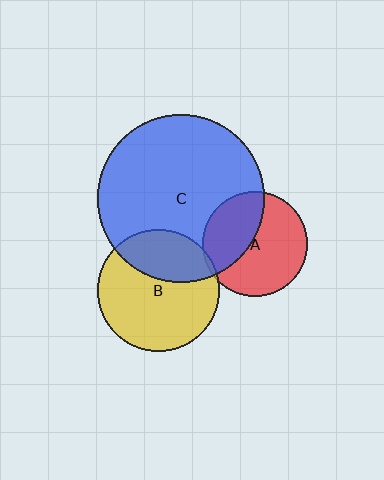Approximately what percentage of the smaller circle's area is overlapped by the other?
Approximately 5%.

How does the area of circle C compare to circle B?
Approximately 1.9 times.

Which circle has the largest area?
Circle C (blue).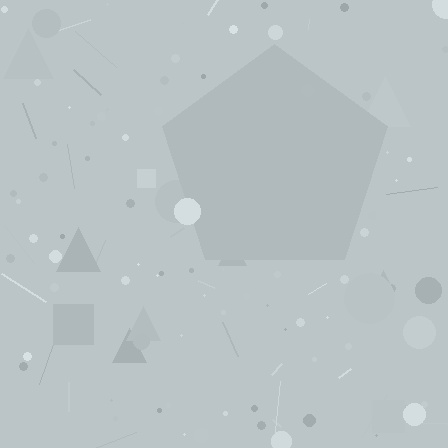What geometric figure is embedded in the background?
A pentagon is embedded in the background.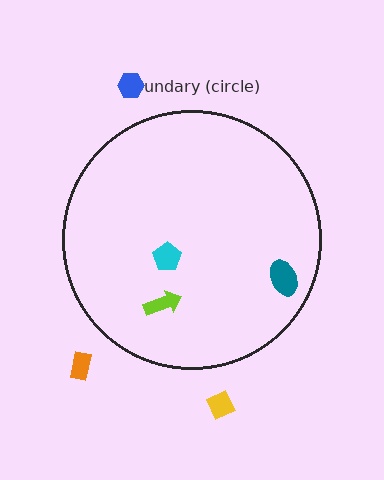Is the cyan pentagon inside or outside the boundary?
Inside.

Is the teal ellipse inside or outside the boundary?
Inside.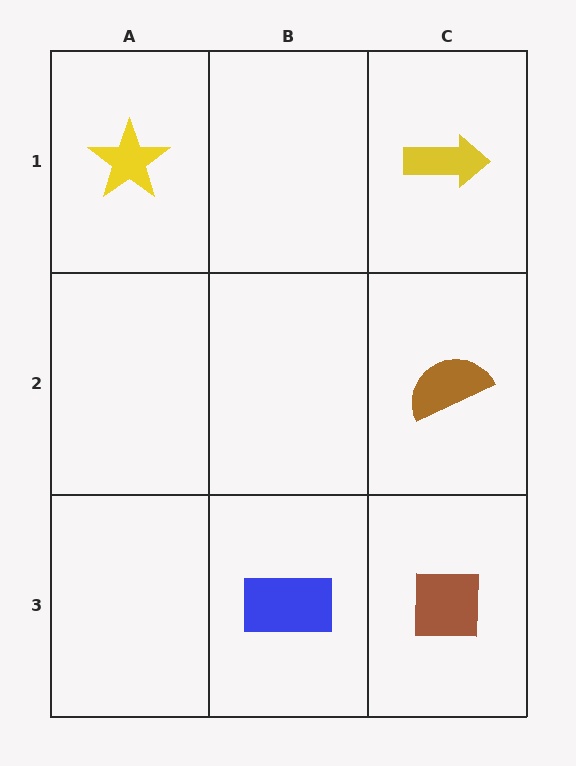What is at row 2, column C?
A brown semicircle.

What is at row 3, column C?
A brown square.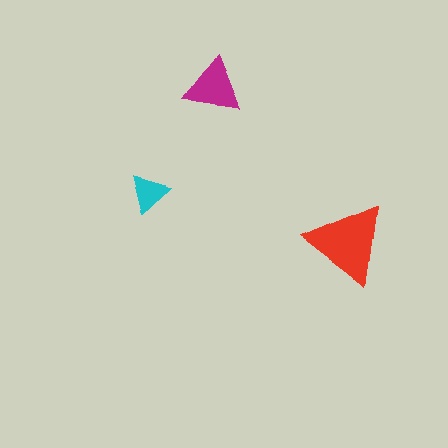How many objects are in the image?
There are 3 objects in the image.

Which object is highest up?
The magenta triangle is topmost.